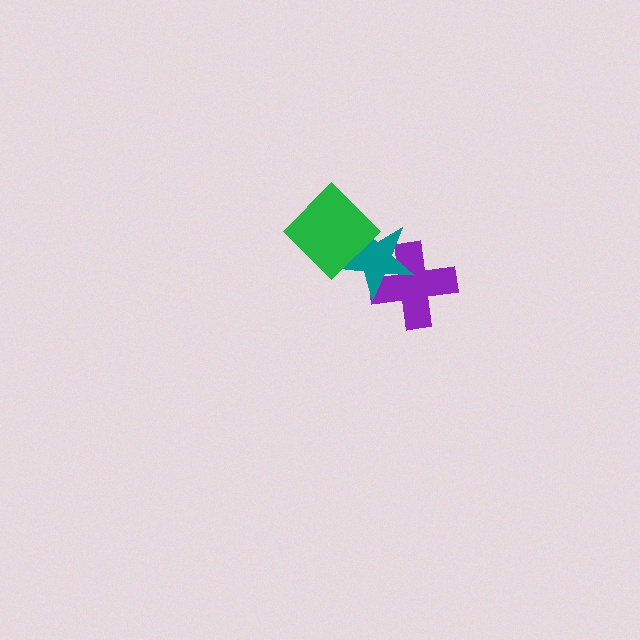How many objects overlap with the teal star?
2 objects overlap with the teal star.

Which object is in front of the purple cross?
The teal star is in front of the purple cross.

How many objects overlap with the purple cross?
1 object overlaps with the purple cross.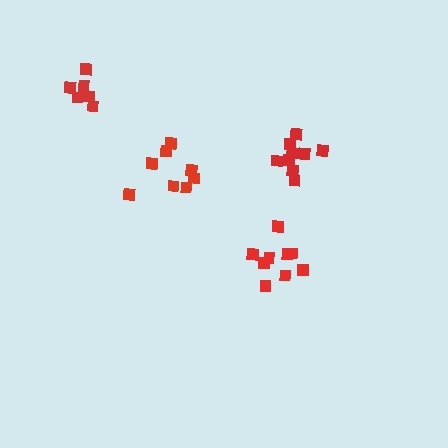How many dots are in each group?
Group 1: 9 dots, Group 2: 8 dots, Group 3: 9 dots, Group 4: 6 dots (32 total).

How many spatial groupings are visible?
There are 4 spatial groupings.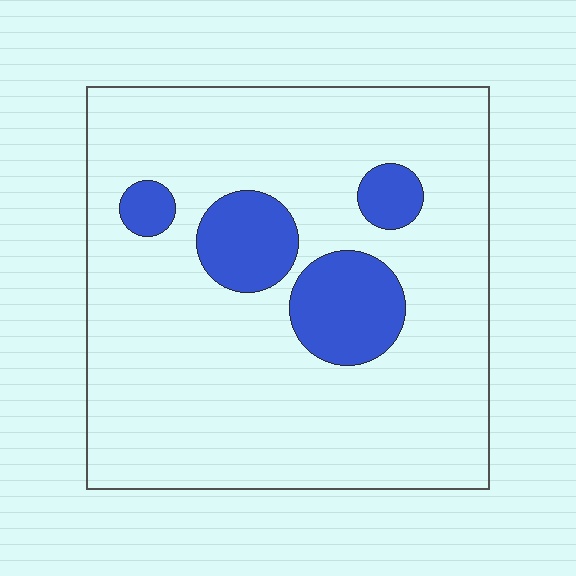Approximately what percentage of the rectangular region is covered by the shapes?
Approximately 15%.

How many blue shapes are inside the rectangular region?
4.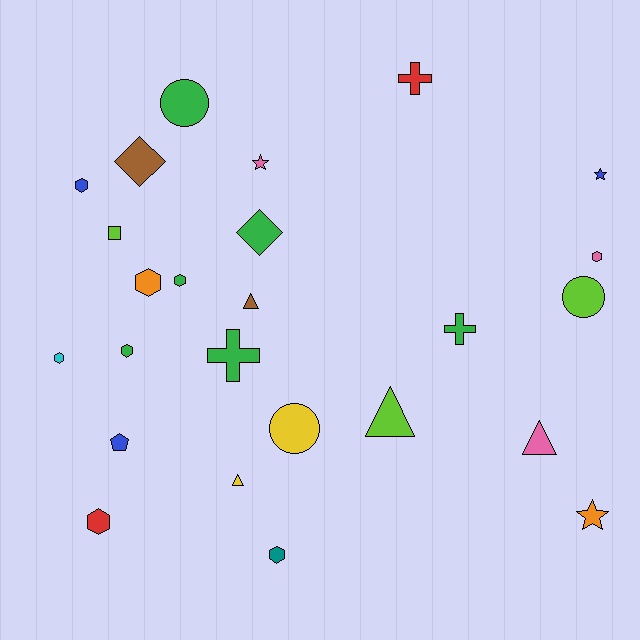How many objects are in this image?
There are 25 objects.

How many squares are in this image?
There is 1 square.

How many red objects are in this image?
There are 2 red objects.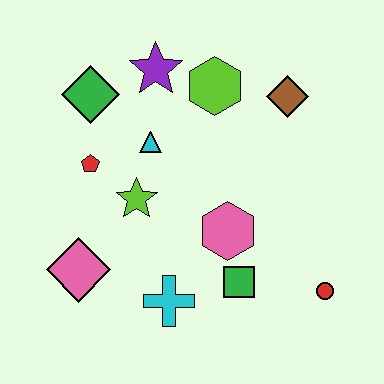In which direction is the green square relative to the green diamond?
The green square is below the green diamond.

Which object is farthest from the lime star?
The red circle is farthest from the lime star.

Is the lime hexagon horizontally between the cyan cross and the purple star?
No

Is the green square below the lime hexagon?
Yes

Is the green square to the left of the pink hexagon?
No